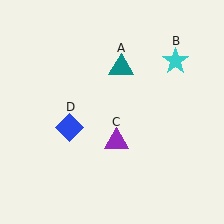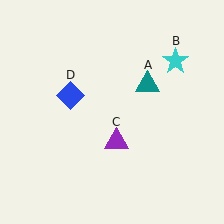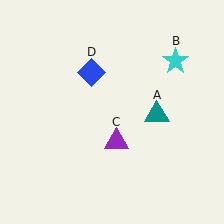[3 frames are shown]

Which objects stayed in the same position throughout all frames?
Cyan star (object B) and purple triangle (object C) remained stationary.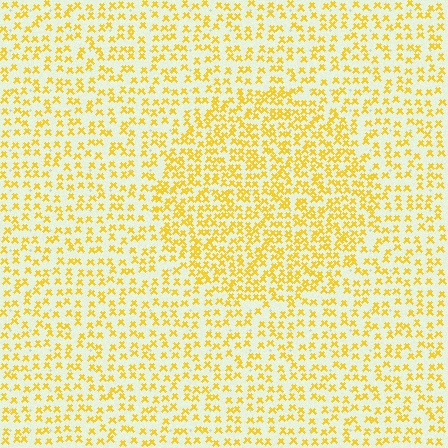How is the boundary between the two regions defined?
The boundary is defined by a change in element density (approximately 1.7x ratio). All elements are the same color, size, and shape.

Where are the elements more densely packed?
The elements are more densely packed inside the circle boundary.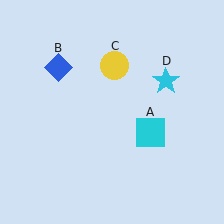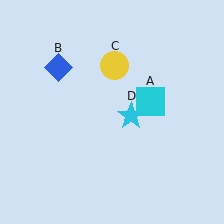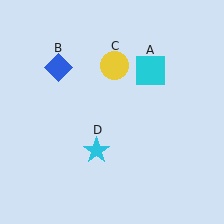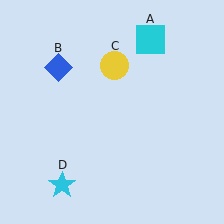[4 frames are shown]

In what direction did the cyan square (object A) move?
The cyan square (object A) moved up.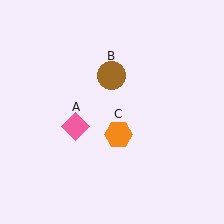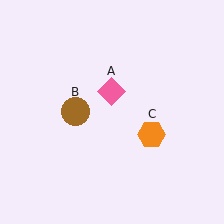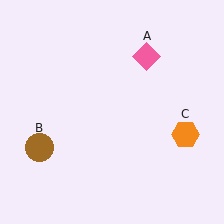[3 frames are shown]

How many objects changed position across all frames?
3 objects changed position: pink diamond (object A), brown circle (object B), orange hexagon (object C).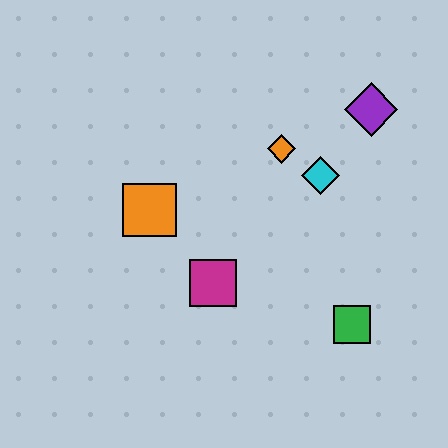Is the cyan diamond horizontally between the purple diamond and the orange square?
Yes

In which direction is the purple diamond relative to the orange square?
The purple diamond is to the right of the orange square.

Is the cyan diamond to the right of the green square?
No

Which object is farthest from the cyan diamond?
The orange square is farthest from the cyan diamond.